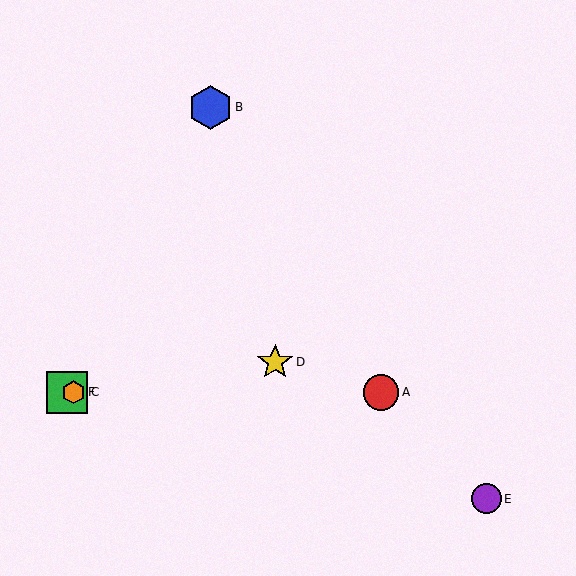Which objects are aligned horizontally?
Objects A, C, F are aligned horizontally.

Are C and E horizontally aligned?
No, C is at y≈392 and E is at y≈499.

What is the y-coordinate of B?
Object B is at y≈107.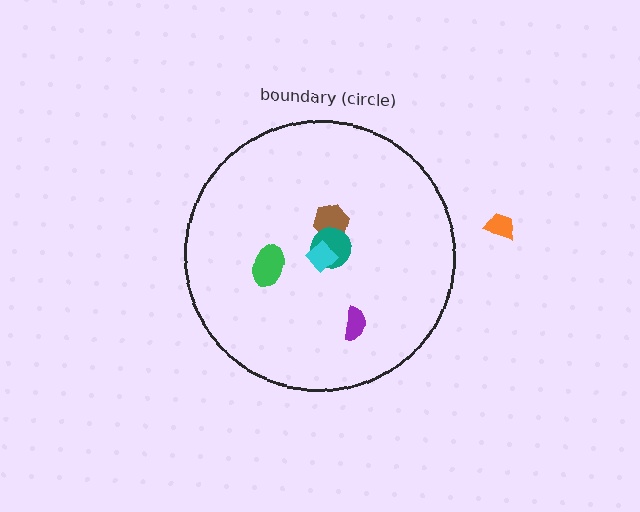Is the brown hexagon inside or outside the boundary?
Inside.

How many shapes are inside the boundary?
5 inside, 1 outside.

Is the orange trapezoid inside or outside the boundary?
Outside.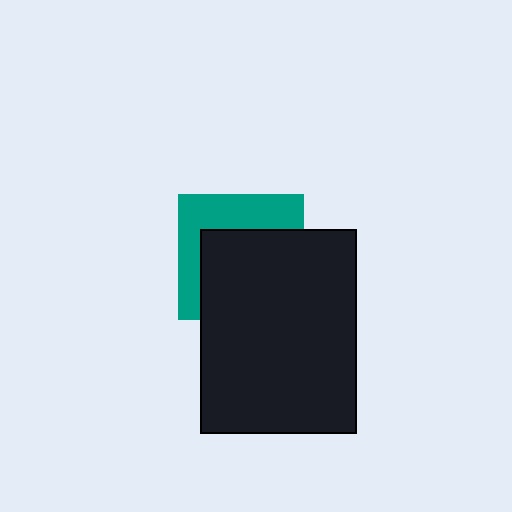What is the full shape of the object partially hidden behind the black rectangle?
The partially hidden object is a teal square.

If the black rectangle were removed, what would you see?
You would see the complete teal square.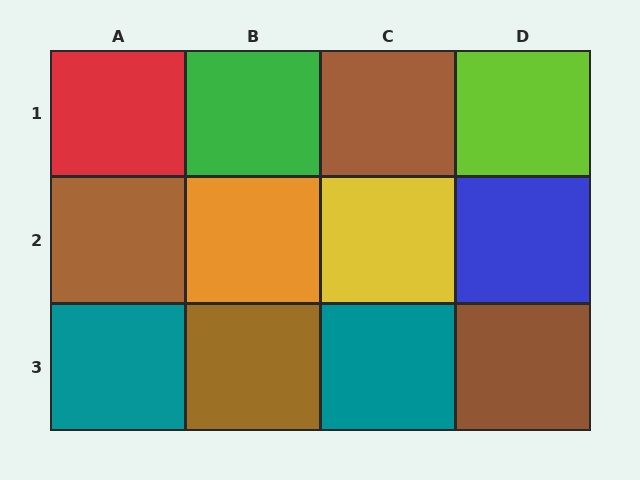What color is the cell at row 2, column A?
Brown.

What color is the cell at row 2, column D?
Blue.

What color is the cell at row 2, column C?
Yellow.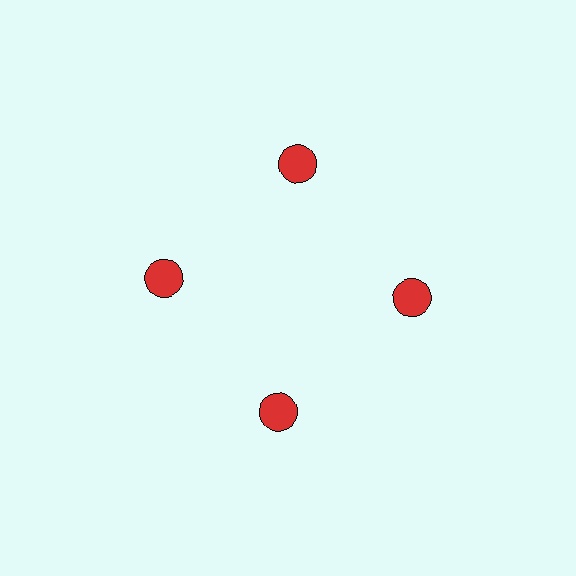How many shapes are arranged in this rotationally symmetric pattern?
There are 4 shapes, arranged in 4 groups of 1.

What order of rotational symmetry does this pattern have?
This pattern has 4-fold rotational symmetry.